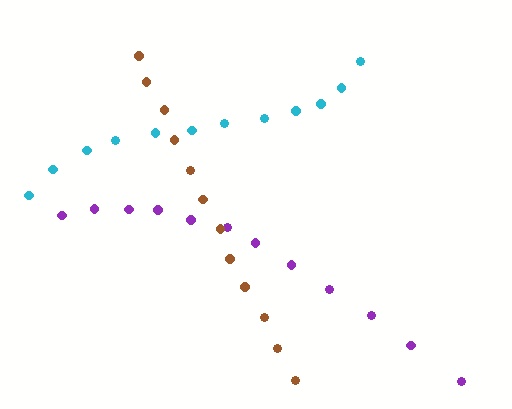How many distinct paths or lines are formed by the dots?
There are 3 distinct paths.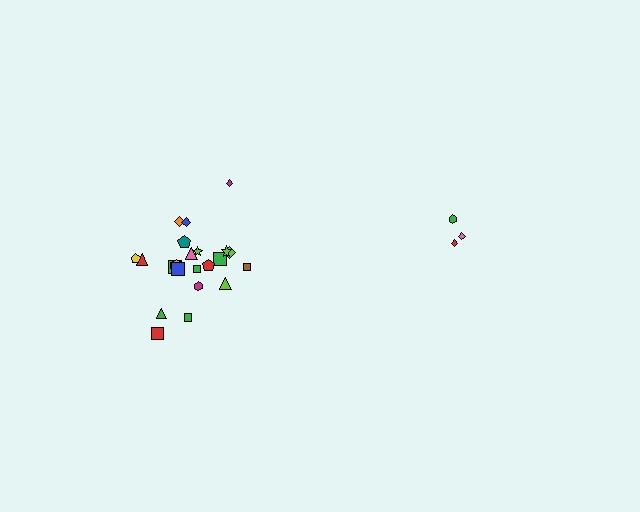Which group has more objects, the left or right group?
The left group.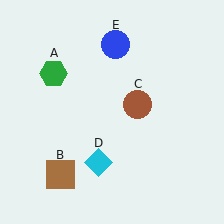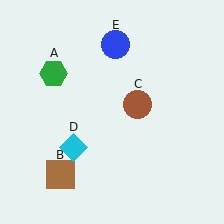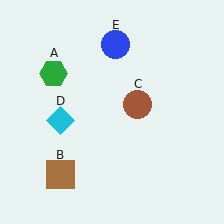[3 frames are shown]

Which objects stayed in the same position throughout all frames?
Green hexagon (object A) and brown square (object B) and brown circle (object C) and blue circle (object E) remained stationary.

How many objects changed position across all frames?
1 object changed position: cyan diamond (object D).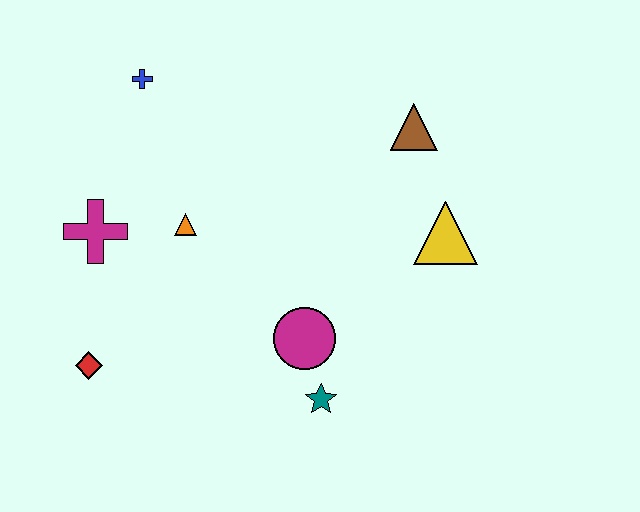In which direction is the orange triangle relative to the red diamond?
The orange triangle is above the red diamond.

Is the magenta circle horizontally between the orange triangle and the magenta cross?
No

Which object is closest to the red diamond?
The magenta cross is closest to the red diamond.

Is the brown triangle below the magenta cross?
No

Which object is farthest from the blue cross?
The teal star is farthest from the blue cross.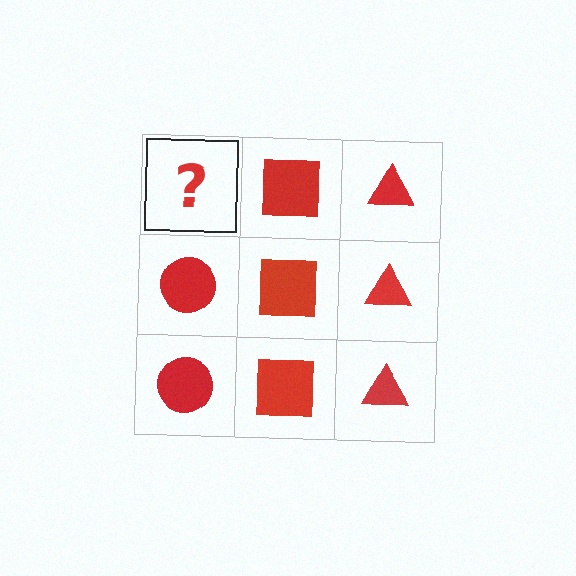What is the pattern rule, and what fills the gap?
The rule is that each column has a consistent shape. The gap should be filled with a red circle.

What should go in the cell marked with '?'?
The missing cell should contain a red circle.